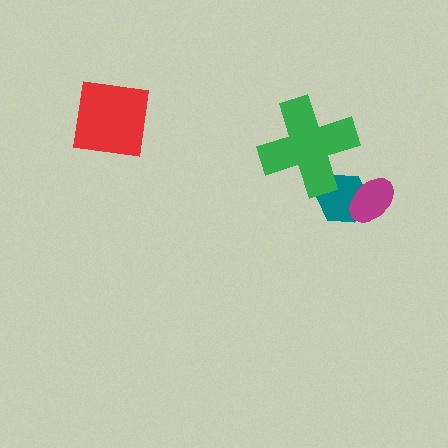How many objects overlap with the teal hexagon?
2 objects overlap with the teal hexagon.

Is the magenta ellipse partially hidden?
No, no other shape covers it.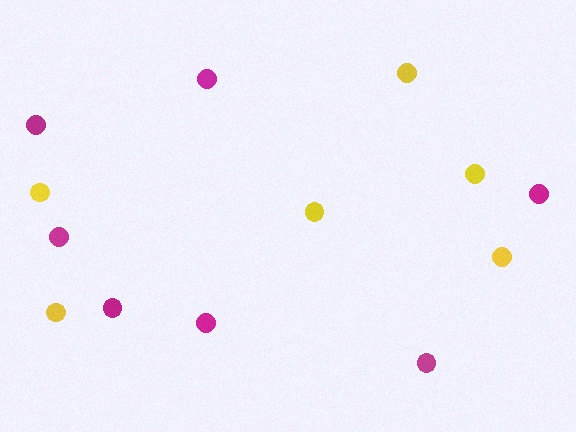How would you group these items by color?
There are 2 groups: one group of yellow circles (6) and one group of magenta circles (7).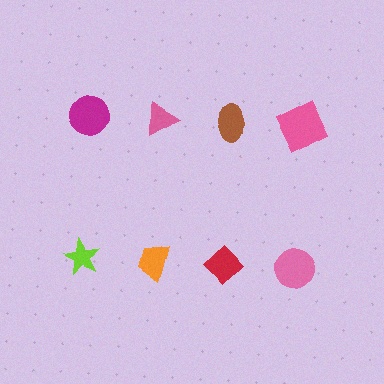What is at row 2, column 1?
A lime star.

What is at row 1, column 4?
A pink square.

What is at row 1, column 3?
A brown ellipse.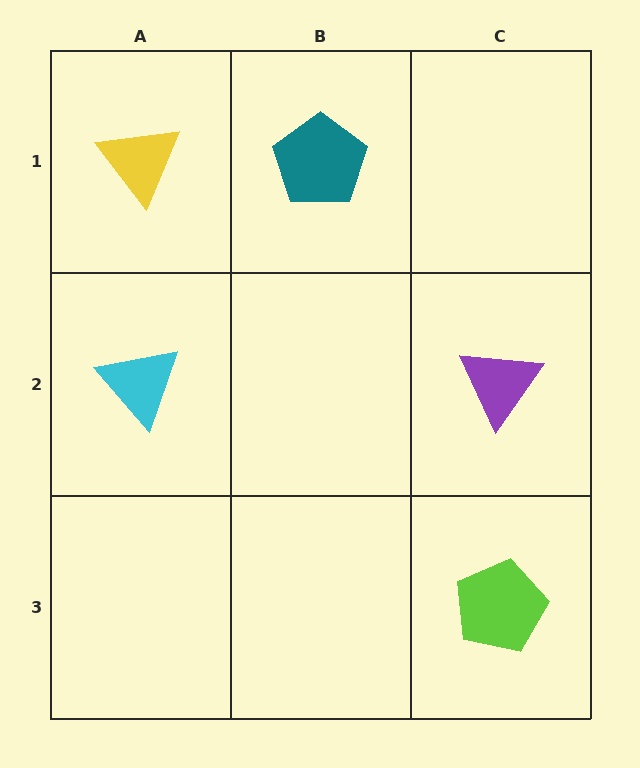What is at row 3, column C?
A lime pentagon.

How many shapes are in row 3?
1 shape.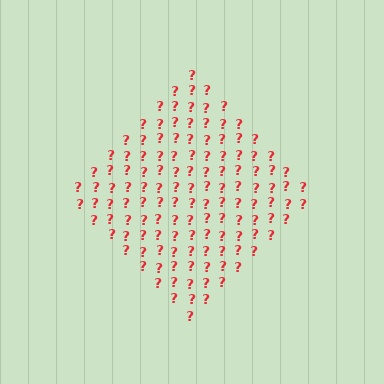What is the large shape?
The large shape is a diamond.